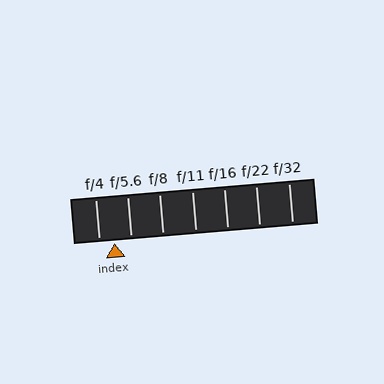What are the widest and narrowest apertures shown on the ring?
The widest aperture shown is f/4 and the narrowest is f/32.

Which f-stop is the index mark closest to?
The index mark is closest to f/4.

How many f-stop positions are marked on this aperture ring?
There are 7 f-stop positions marked.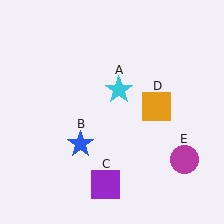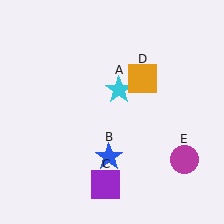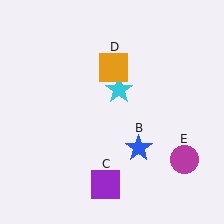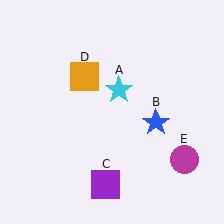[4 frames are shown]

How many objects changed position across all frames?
2 objects changed position: blue star (object B), orange square (object D).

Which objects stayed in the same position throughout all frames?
Cyan star (object A) and purple square (object C) and magenta circle (object E) remained stationary.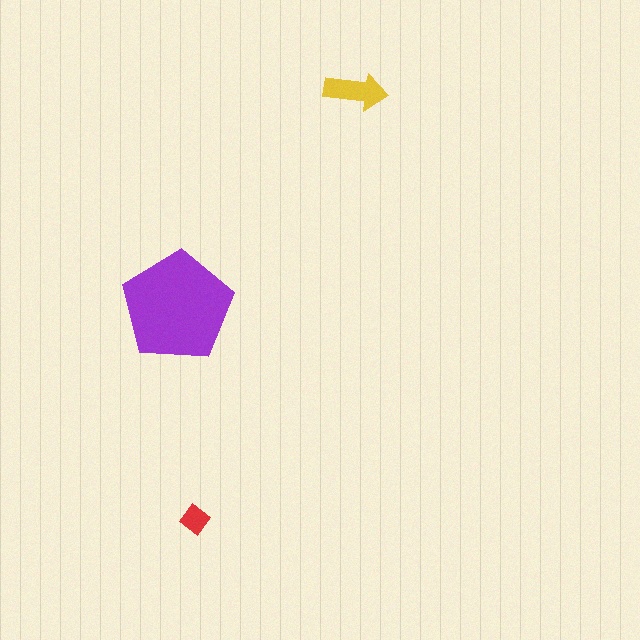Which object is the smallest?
The red diamond.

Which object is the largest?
The purple pentagon.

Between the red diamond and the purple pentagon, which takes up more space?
The purple pentagon.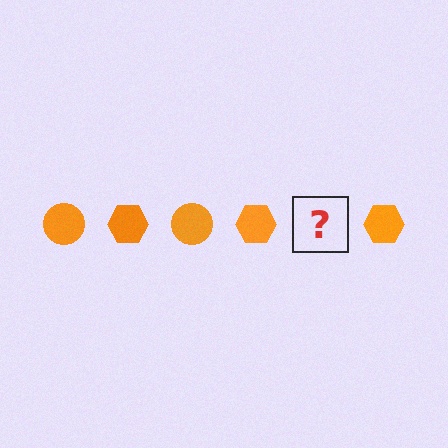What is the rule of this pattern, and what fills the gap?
The rule is that the pattern cycles through circle, hexagon shapes in orange. The gap should be filled with an orange circle.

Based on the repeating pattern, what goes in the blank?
The blank should be an orange circle.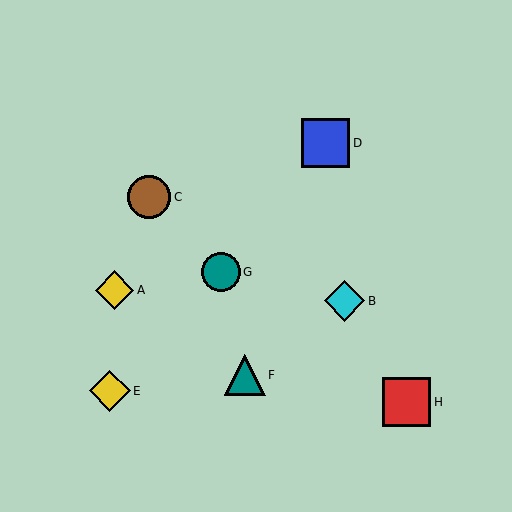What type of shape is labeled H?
Shape H is a red square.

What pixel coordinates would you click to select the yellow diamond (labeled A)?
Click at (114, 290) to select the yellow diamond A.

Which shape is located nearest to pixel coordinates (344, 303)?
The cyan diamond (labeled B) at (344, 301) is nearest to that location.